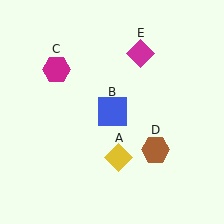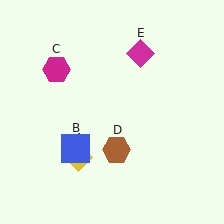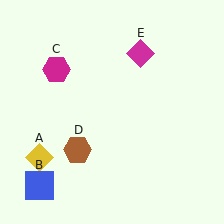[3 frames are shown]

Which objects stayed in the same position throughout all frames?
Magenta hexagon (object C) and magenta diamond (object E) remained stationary.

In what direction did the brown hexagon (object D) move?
The brown hexagon (object D) moved left.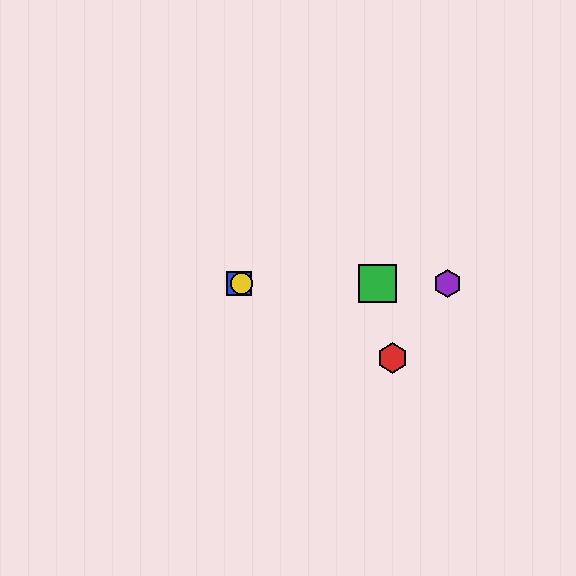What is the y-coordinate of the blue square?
The blue square is at y≈283.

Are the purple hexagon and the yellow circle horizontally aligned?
Yes, both are at y≈283.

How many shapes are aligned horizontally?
4 shapes (the blue square, the green square, the yellow circle, the purple hexagon) are aligned horizontally.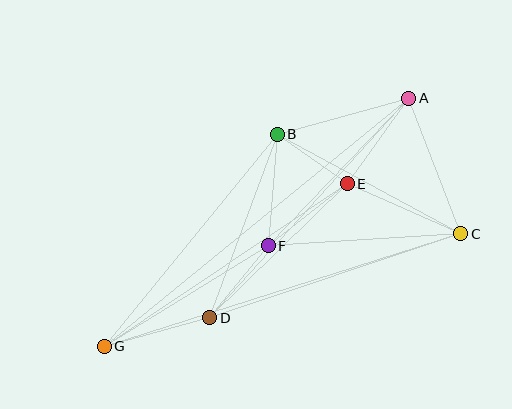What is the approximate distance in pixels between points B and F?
The distance between B and F is approximately 112 pixels.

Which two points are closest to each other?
Points B and E are closest to each other.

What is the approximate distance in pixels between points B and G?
The distance between B and G is approximately 274 pixels.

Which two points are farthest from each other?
Points A and G are farthest from each other.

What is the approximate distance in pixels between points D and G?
The distance between D and G is approximately 110 pixels.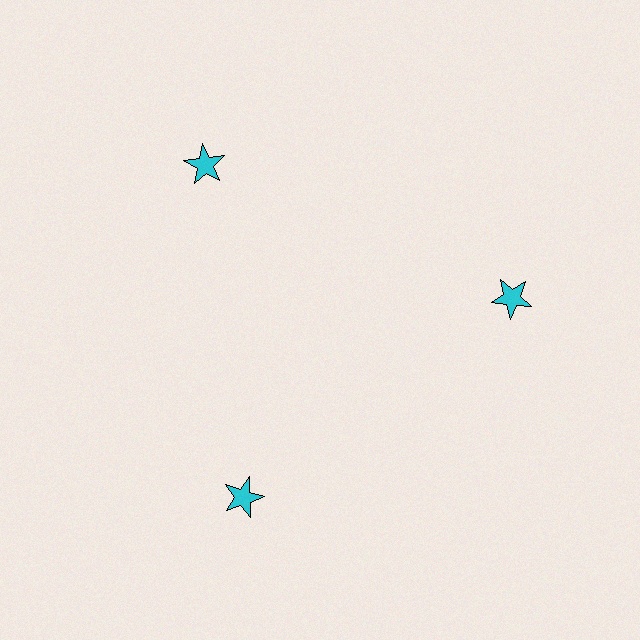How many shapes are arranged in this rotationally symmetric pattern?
There are 3 shapes, arranged in 3 groups of 1.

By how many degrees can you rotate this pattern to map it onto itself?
The pattern maps onto itself every 120 degrees of rotation.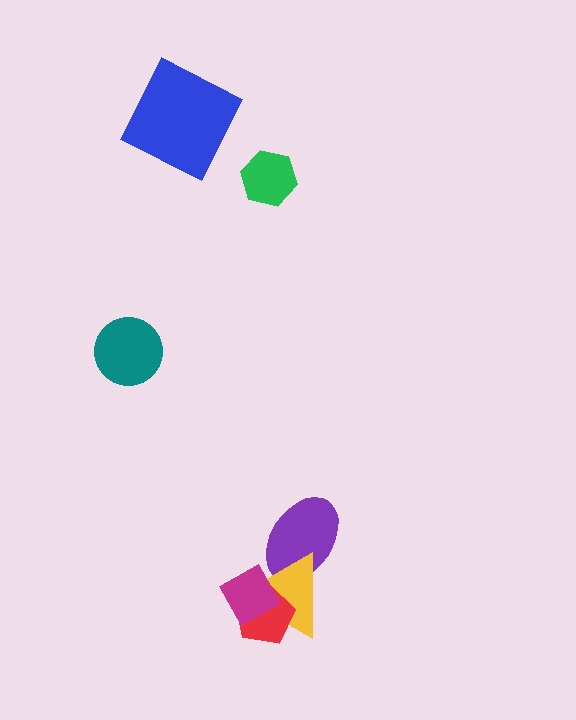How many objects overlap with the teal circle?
0 objects overlap with the teal circle.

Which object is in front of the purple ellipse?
The yellow triangle is in front of the purple ellipse.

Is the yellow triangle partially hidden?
Yes, it is partially covered by another shape.